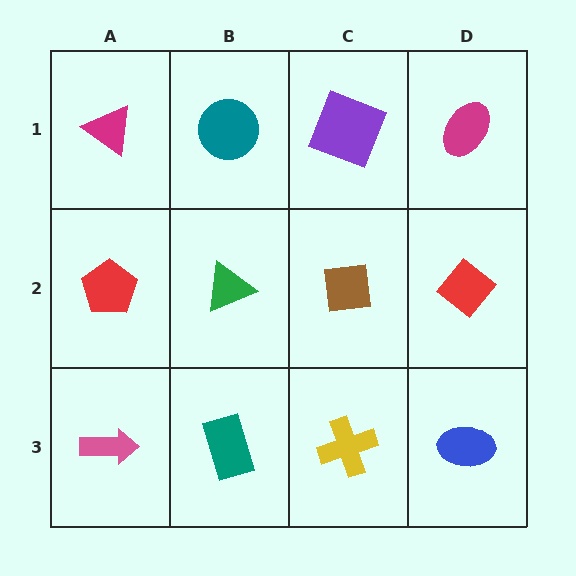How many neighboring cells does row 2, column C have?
4.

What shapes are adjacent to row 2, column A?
A magenta triangle (row 1, column A), a pink arrow (row 3, column A), a green triangle (row 2, column B).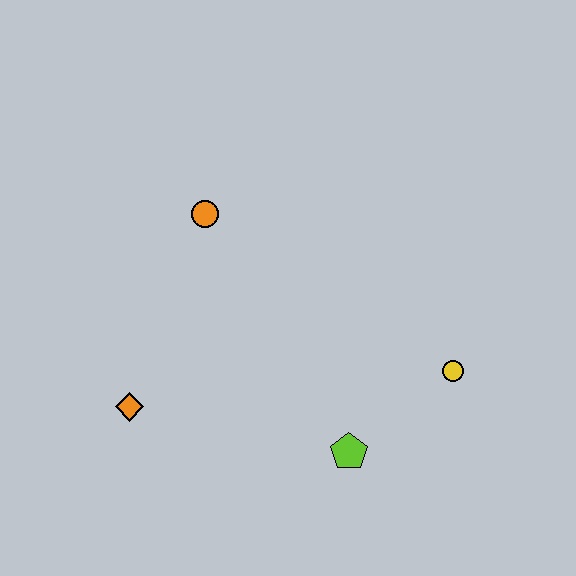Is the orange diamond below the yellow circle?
Yes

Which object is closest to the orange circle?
The orange diamond is closest to the orange circle.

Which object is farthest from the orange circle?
The yellow circle is farthest from the orange circle.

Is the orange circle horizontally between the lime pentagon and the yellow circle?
No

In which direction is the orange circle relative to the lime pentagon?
The orange circle is above the lime pentagon.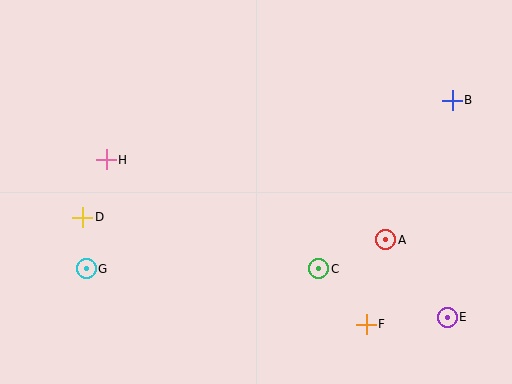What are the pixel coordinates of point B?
Point B is at (452, 100).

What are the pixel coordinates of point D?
Point D is at (83, 217).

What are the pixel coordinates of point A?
Point A is at (386, 240).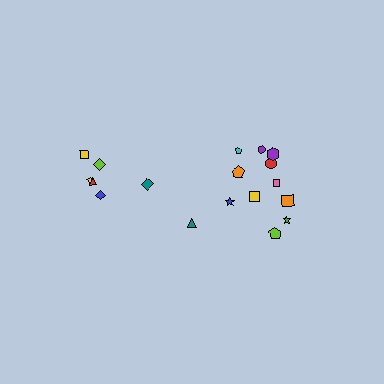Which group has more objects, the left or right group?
The right group.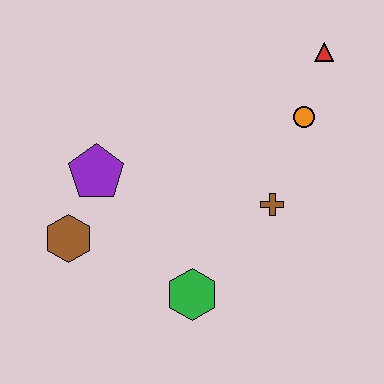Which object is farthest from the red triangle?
The brown hexagon is farthest from the red triangle.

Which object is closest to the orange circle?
The red triangle is closest to the orange circle.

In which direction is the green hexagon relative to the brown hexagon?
The green hexagon is to the right of the brown hexagon.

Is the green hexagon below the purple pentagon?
Yes